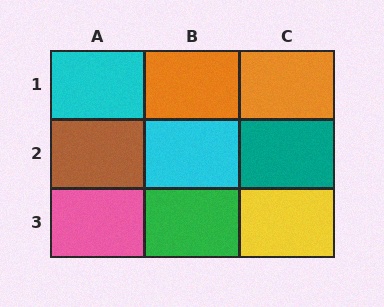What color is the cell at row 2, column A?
Brown.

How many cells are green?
1 cell is green.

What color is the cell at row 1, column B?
Orange.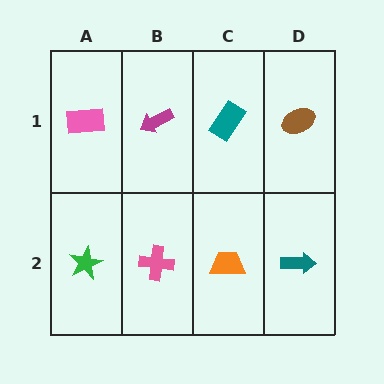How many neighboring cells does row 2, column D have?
2.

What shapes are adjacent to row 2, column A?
A pink rectangle (row 1, column A), a pink cross (row 2, column B).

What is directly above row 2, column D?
A brown ellipse.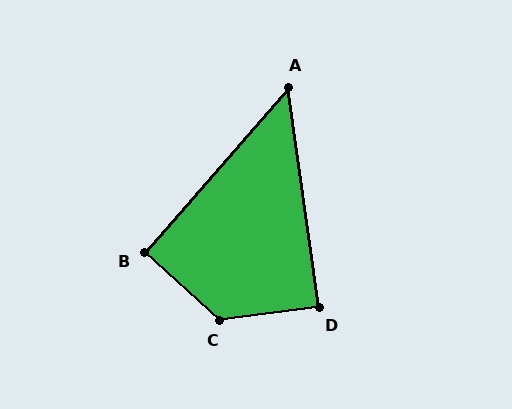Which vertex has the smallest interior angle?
A, at approximately 49 degrees.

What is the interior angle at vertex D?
Approximately 89 degrees (approximately right).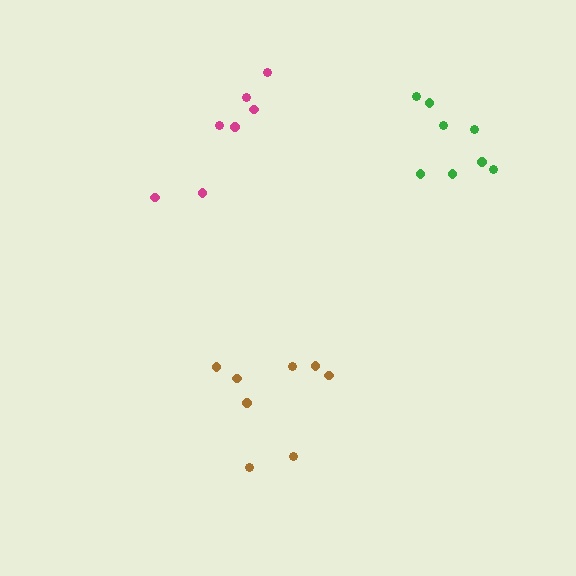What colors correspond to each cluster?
The clusters are colored: brown, magenta, green.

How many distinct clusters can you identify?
There are 3 distinct clusters.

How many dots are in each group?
Group 1: 8 dots, Group 2: 7 dots, Group 3: 8 dots (23 total).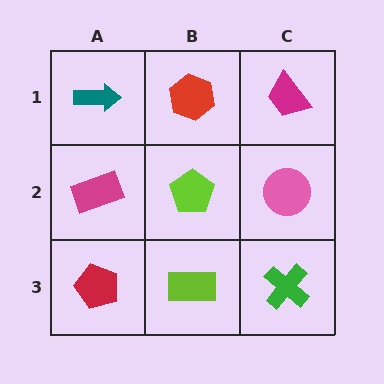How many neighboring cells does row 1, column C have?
2.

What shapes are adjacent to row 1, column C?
A pink circle (row 2, column C), a red hexagon (row 1, column B).